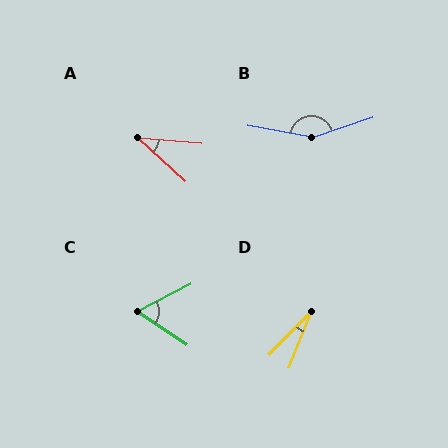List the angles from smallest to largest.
D (22°), A (37°), C (62°), B (151°).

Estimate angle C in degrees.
Approximately 62 degrees.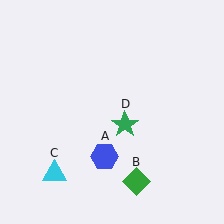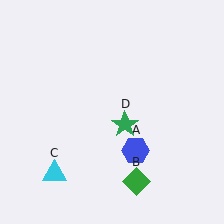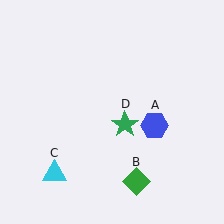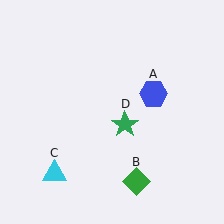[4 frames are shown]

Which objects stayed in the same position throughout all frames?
Green diamond (object B) and cyan triangle (object C) and green star (object D) remained stationary.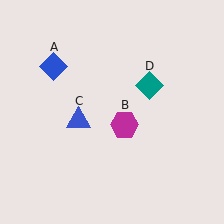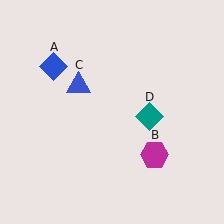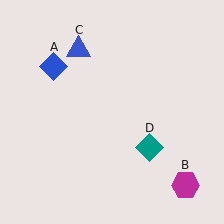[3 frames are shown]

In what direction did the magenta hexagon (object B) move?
The magenta hexagon (object B) moved down and to the right.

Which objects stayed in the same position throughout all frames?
Blue diamond (object A) remained stationary.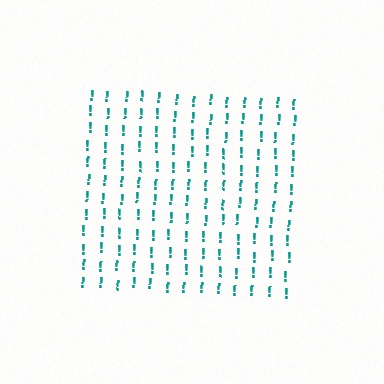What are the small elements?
The small elements are exclamation marks.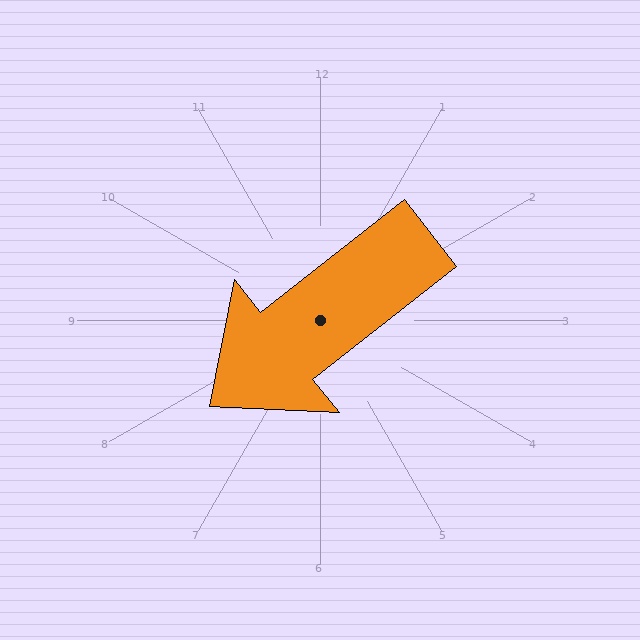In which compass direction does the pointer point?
Southwest.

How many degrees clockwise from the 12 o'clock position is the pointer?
Approximately 232 degrees.